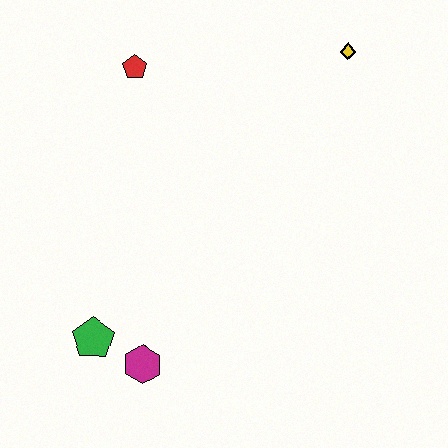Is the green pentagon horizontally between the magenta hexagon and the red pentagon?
No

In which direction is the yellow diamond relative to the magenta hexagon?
The yellow diamond is above the magenta hexagon.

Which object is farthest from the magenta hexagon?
The yellow diamond is farthest from the magenta hexagon.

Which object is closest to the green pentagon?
The magenta hexagon is closest to the green pentagon.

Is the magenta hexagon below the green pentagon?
Yes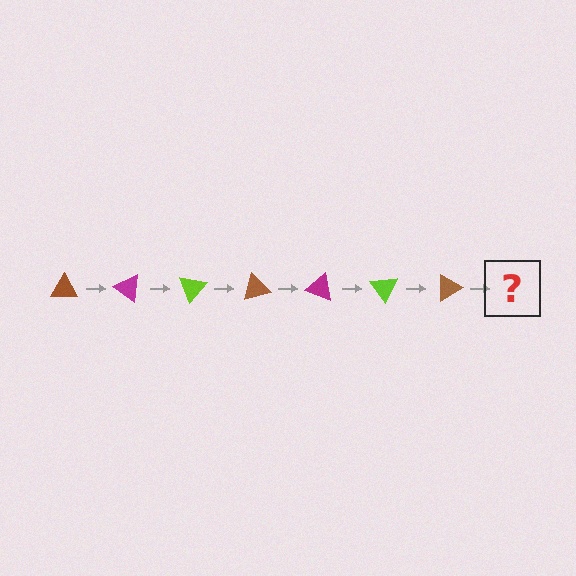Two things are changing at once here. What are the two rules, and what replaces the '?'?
The two rules are that it rotates 35 degrees each step and the color cycles through brown, magenta, and lime. The '?' should be a magenta triangle, rotated 245 degrees from the start.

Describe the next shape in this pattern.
It should be a magenta triangle, rotated 245 degrees from the start.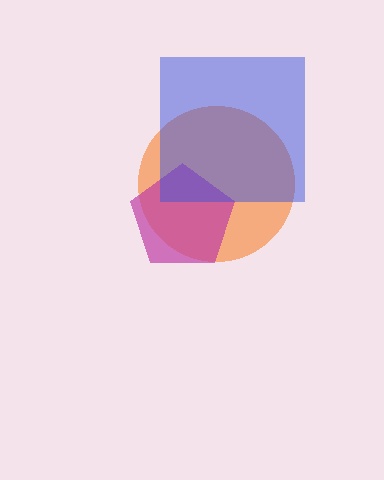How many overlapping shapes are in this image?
There are 3 overlapping shapes in the image.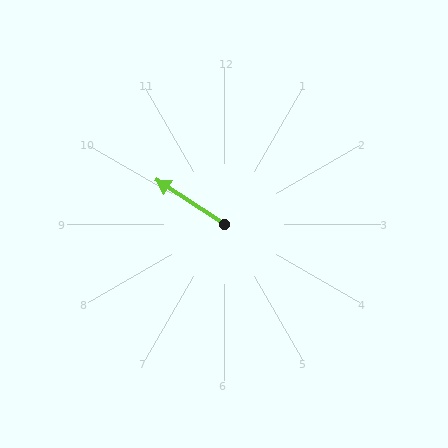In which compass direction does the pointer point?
Northwest.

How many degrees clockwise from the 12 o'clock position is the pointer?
Approximately 303 degrees.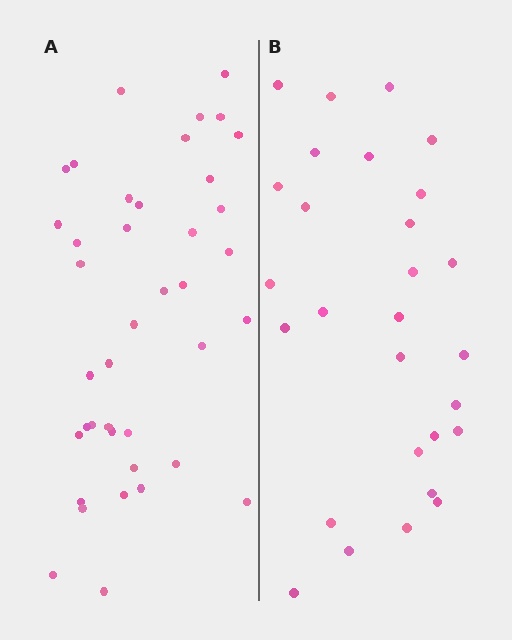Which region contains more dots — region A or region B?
Region A (the left region) has more dots.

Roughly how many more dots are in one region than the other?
Region A has roughly 12 or so more dots than region B.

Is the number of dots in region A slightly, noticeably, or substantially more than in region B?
Region A has noticeably more, but not dramatically so. The ratio is roughly 1.4 to 1.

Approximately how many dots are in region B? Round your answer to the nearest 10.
About 30 dots. (The exact count is 28, which rounds to 30.)